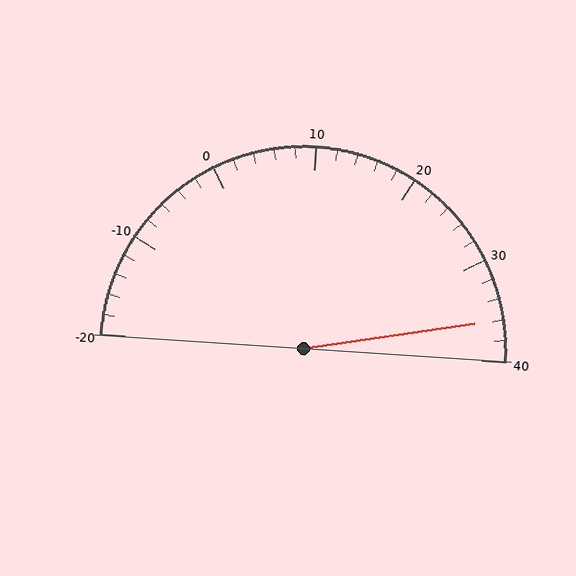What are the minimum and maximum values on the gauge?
The gauge ranges from -20 to 40.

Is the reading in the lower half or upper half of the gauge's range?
The reading is in the upper half of the range (-20 to 40).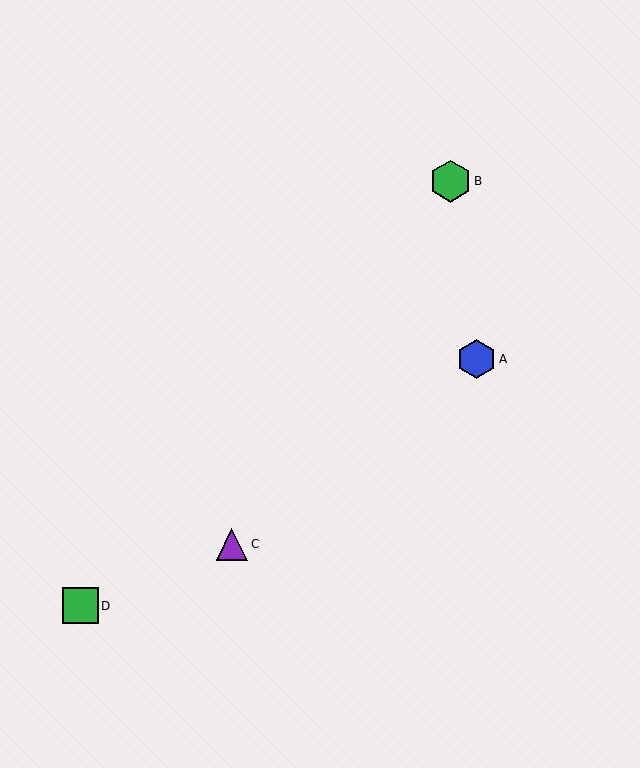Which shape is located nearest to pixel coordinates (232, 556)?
The purple triangle (labeled C) at (232, 544) is nearest to that location.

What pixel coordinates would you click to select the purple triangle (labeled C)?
Click at (232, 544) to select the purple triangle C.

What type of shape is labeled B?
Shape B is a green hexagon.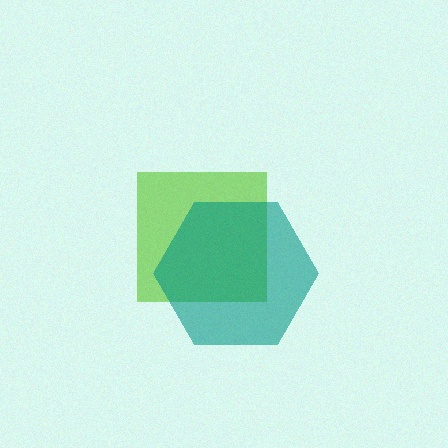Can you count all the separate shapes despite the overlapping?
Yes, there are 2 separate shapes.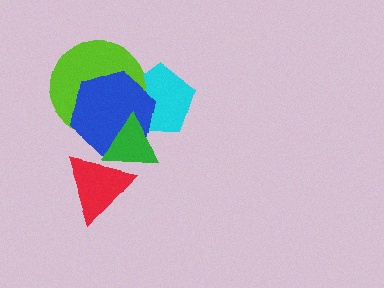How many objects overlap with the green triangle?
4 objects overlap with the green triangle.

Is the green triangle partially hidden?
Yes, it is partially covered by another shape.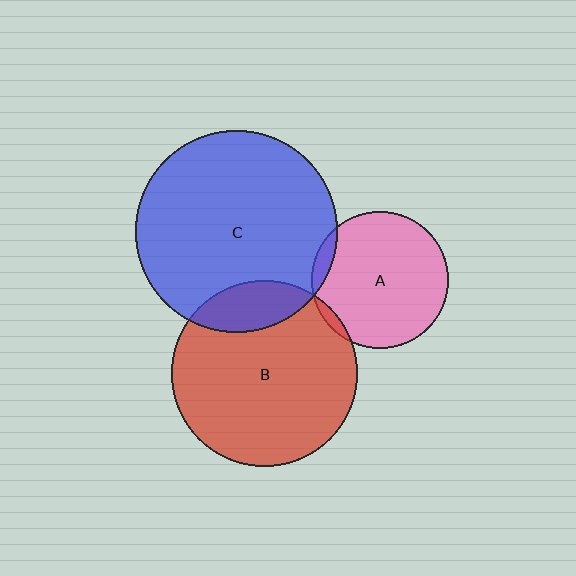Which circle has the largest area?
Circle C (blue).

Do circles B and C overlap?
Yes.